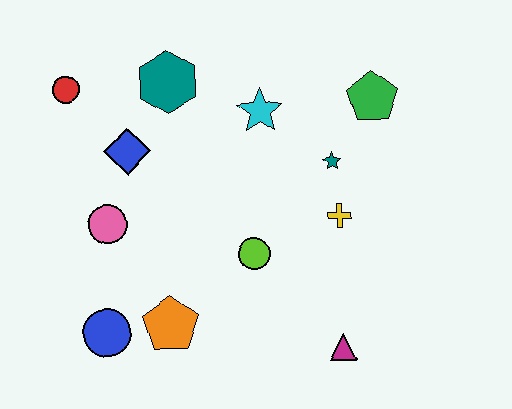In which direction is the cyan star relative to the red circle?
The cyan star is to the right of the red circle.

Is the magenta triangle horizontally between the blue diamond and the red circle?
No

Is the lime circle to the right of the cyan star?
No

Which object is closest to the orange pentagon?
The blue circle is closest to the orange pentagon.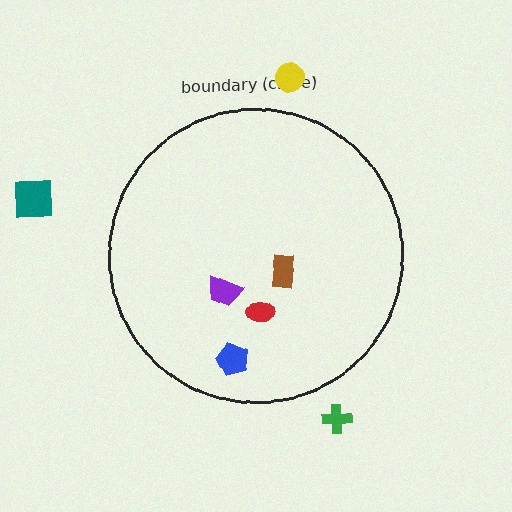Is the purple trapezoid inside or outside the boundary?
Inside.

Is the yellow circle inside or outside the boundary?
Outside.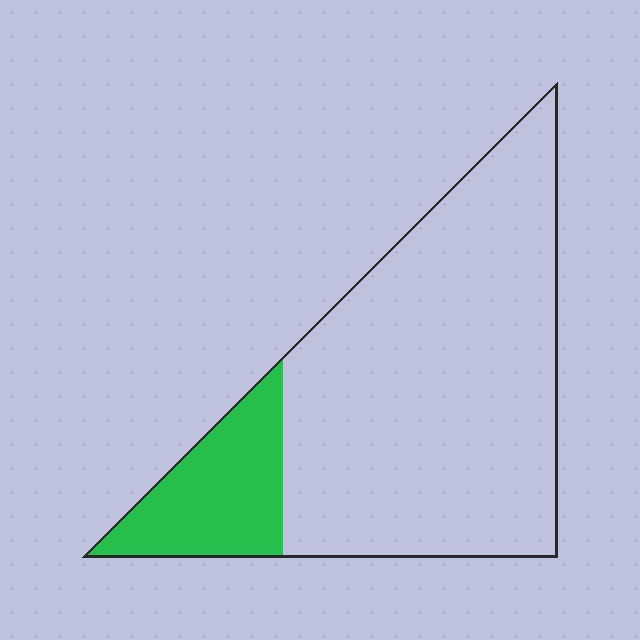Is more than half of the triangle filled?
No.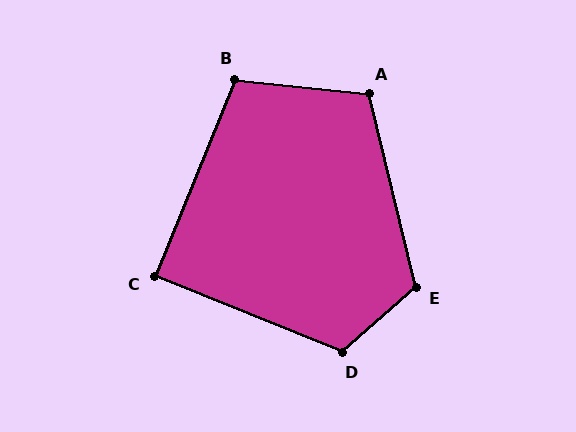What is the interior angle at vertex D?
Approximately 117 degrees (obtuse).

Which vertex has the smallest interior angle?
C, at approximately 90 degrees.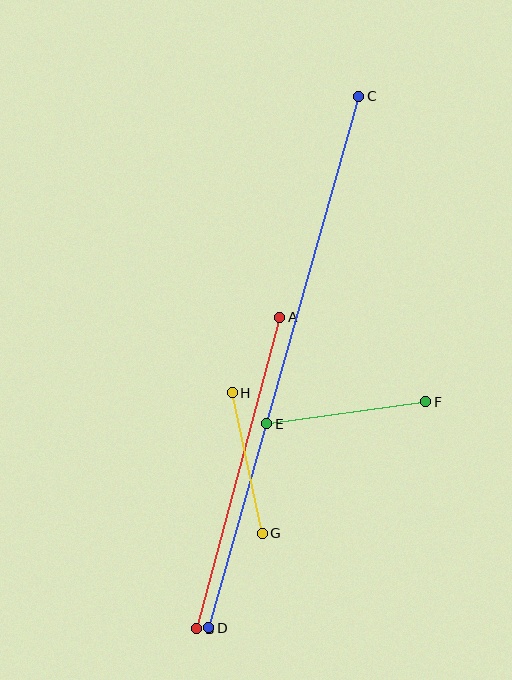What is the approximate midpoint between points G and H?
The midpoint is at approximately (247, 463) pixels.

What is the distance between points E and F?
The distance is approximately 161 pixels.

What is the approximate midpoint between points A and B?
The midpoint is at approximately (238, 473) pixels.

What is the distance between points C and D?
The distance is approximately 552 pixels.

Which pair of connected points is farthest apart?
Points C and D are farthest apart.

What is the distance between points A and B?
The distance is approximately 322 pixels.